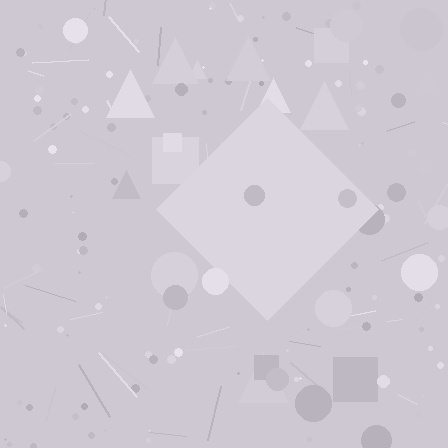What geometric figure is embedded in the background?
A diamond is embedded in the background.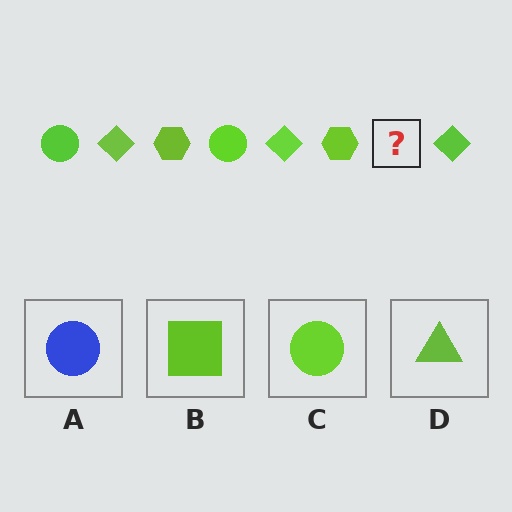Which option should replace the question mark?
Option C.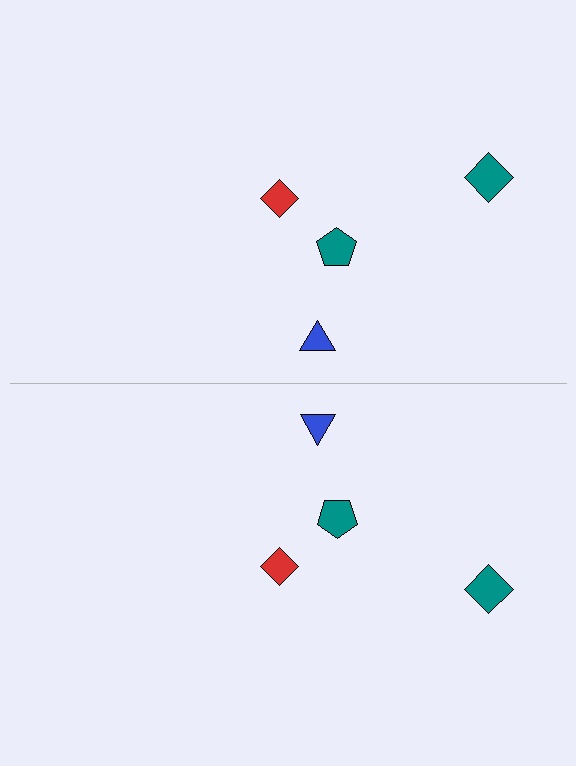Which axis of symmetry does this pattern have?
The pattern has a horizontal axis of symmetry running through the center of the image.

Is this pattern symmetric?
Yes, this pattern has bilateral (reflection) symmetry.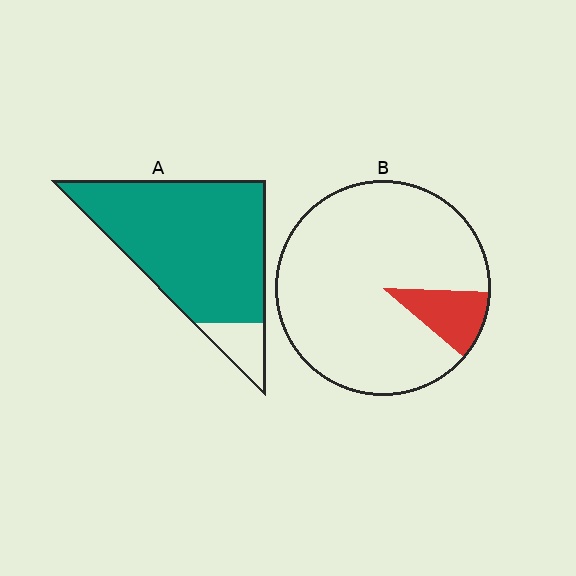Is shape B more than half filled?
No.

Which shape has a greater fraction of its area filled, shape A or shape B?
Shape A.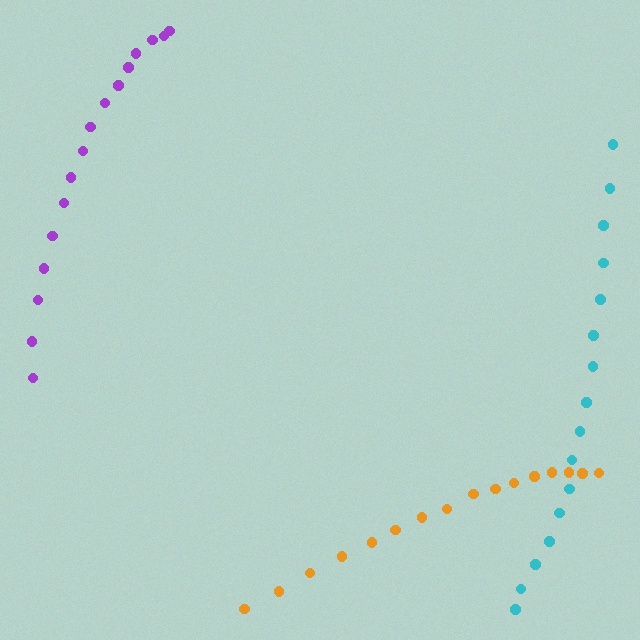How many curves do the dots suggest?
There are 3 distinct paths.